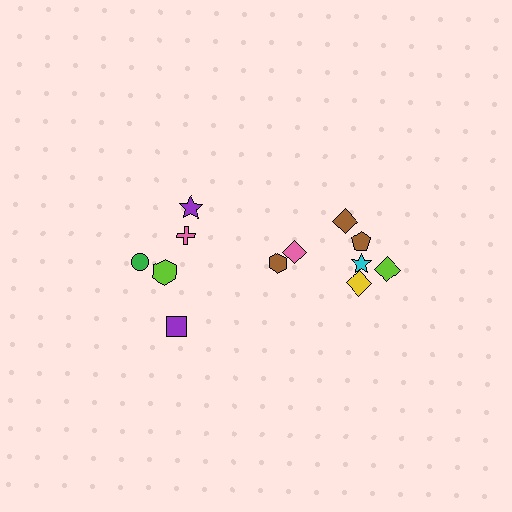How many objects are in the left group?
There are 5 objects.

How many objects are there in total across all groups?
There are 12 objects.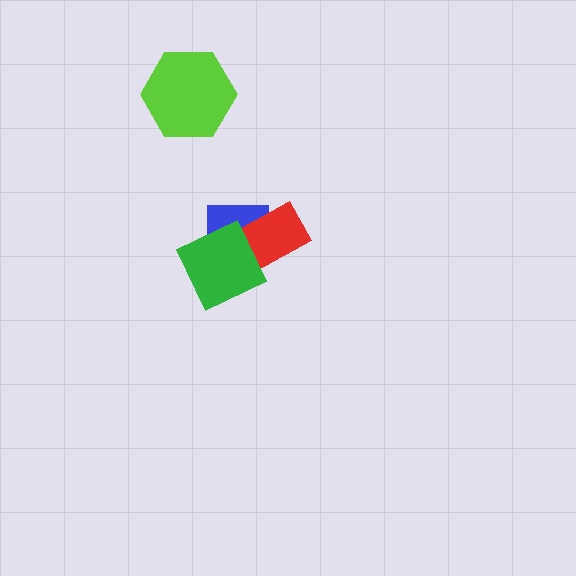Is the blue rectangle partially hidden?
Yes, it is partially covered by another shape.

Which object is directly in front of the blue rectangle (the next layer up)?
The red rectangle is directly in front of the blue rectangle.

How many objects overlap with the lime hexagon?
0 objects overlap with the lime hexagon.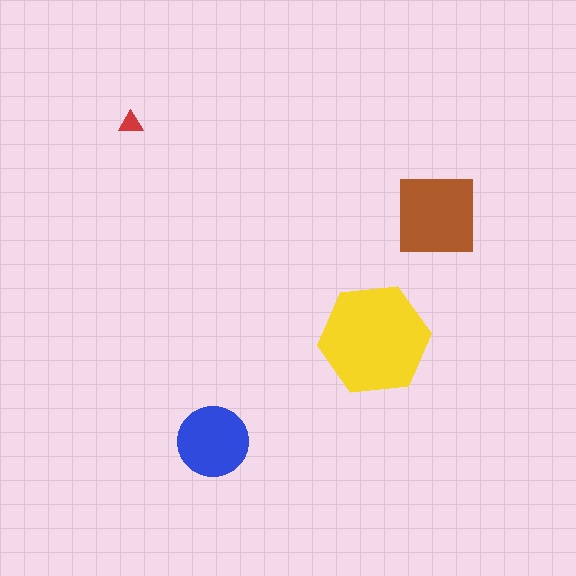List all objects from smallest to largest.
The red triangle, the blue circle, the brown square, the yellow hexagon.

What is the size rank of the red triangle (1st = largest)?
4th.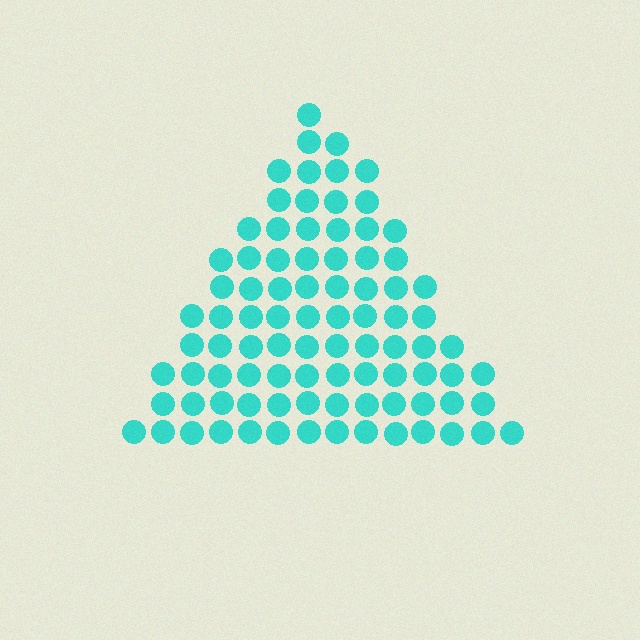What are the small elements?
The small elements are circles.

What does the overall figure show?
The overall figure shows a triangle.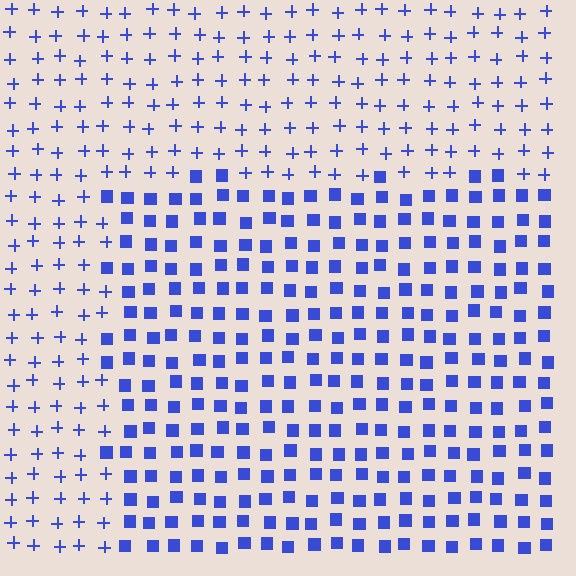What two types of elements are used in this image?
The image uses squares inside the rectangle region and plus signs outside it.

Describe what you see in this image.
The image is filled with small blue elements arranged in a uniform grid. A rectangle-shaped region contains squares, while the surrounding area contains plus signs. The boundary is defined purely by the change in element shape.